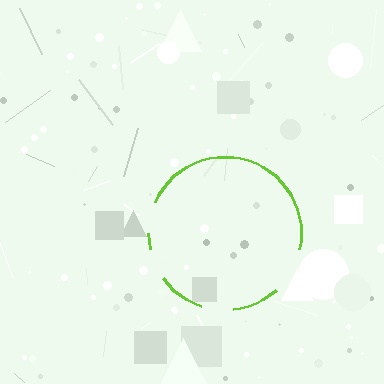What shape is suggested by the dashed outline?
The dashed outline suggests a circle.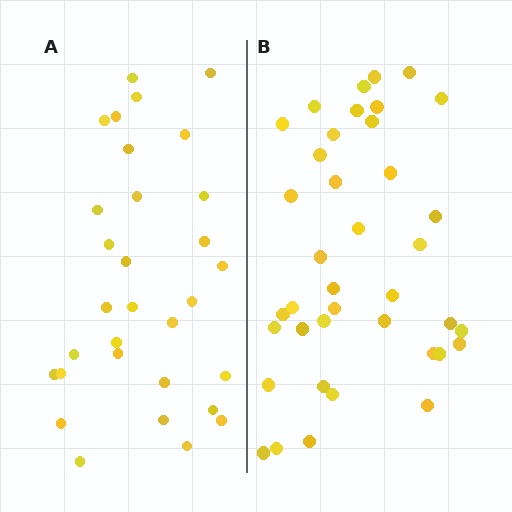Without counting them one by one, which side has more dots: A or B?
Region B (the right region) has more dots.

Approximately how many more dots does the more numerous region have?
Region B has roughly 8 or so more dots than region A.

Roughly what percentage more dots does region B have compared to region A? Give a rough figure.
About 25% more.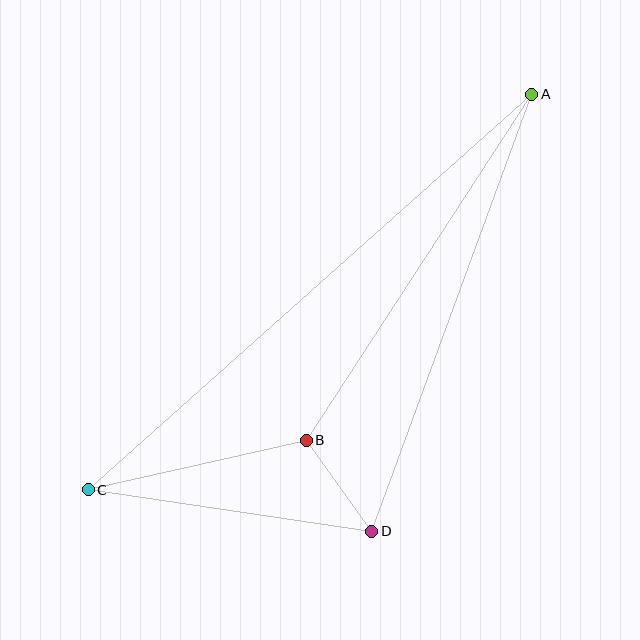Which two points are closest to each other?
Points B and D are closest to each other.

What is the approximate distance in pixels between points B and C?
The distance between B and C is approximately 223 pixels.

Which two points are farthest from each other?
Points A and C are farthest from each other.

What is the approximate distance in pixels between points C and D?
The distance between C and D is approximately 286 pixels.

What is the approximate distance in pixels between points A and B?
The distance between A and B is approximately 413 pixels.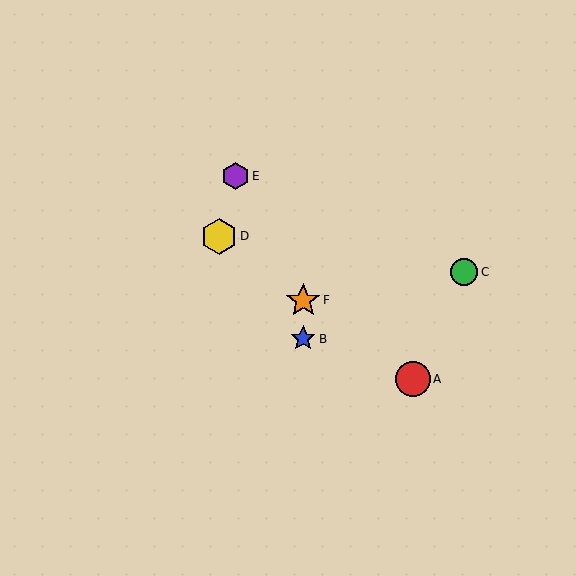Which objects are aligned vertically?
Objects B, F are aligned vertically.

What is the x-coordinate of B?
Object B is at x≈303.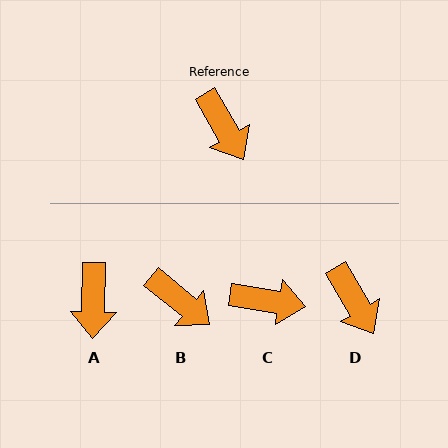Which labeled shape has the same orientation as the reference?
D.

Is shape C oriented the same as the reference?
No, it is off by about 51 degrees.